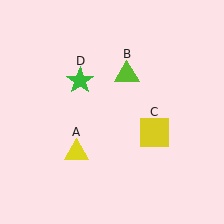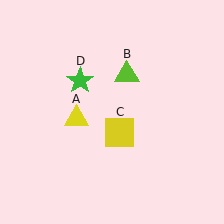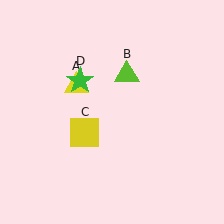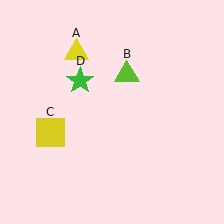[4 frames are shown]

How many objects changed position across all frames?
2 objects changed position: yellow triangle (object A), yellow square (object C).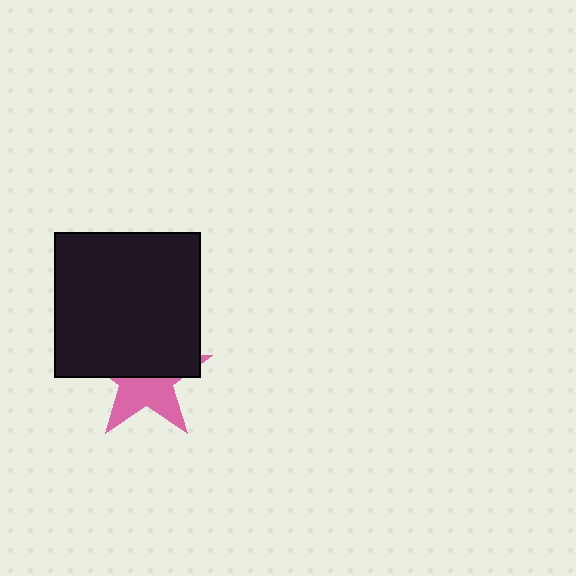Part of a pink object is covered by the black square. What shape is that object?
It is a star.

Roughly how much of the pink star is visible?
About half of it is visible (roughly 47%).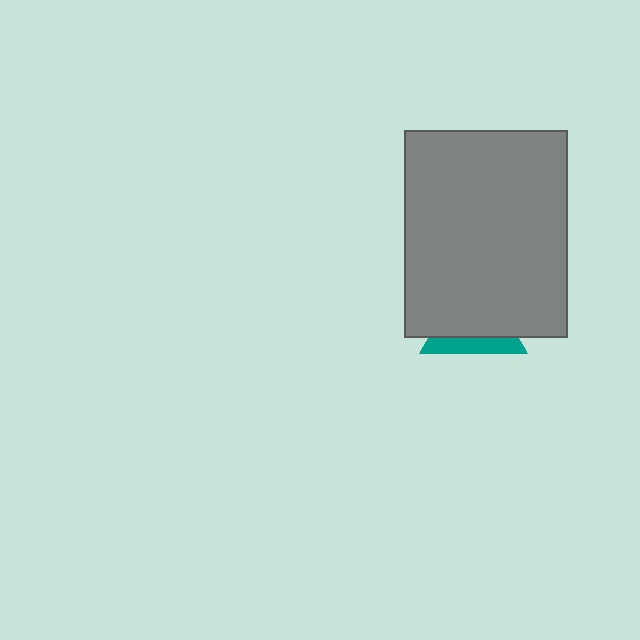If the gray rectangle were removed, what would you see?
You would see the complete teal triangle.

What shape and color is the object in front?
The object in front is a gray rectangle.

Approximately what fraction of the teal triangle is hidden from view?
Roughly 69% of the teal triangle is hidden behind the gray rectangle.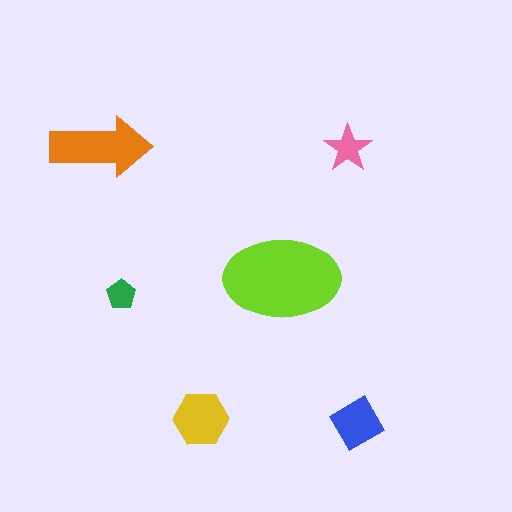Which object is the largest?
The lime ellipse.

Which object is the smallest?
The green pentagon.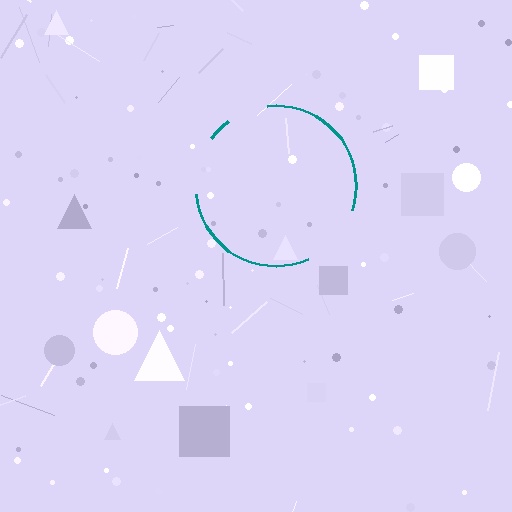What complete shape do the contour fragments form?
The contour fragments form a circle.